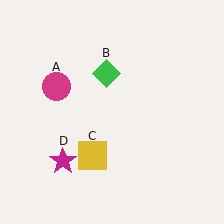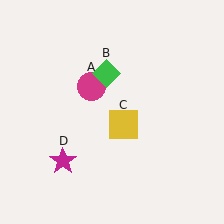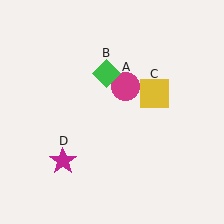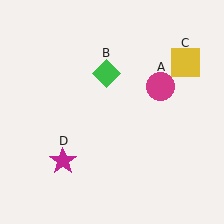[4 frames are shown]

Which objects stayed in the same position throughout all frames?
Green diamond (object B) and magenta star (object D) remained stationary.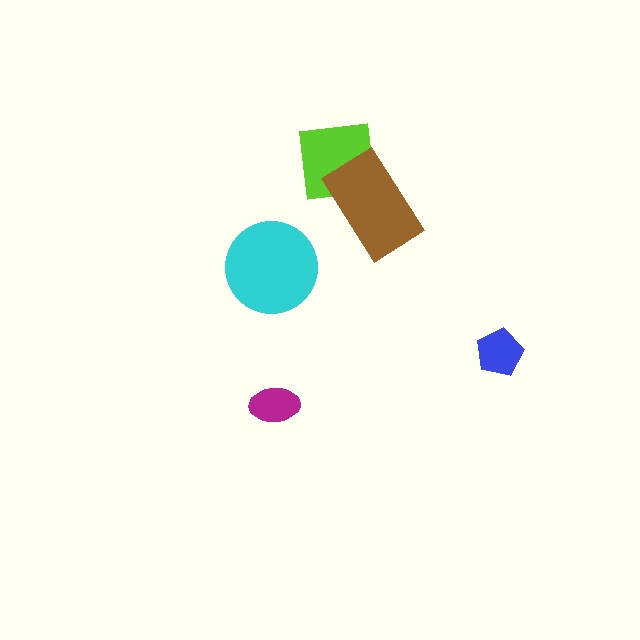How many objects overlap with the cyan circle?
0 objects overlap with the cyan circle.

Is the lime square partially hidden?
Yes, it is partially covered by another shape.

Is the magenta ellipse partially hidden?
No, no other shape covers it.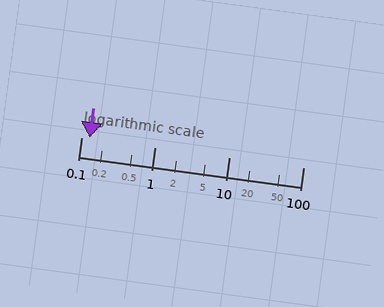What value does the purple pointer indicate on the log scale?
The pointer indicates approximately 0.13.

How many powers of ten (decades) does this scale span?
The scale spans 3 decades, from 0.1 to 100.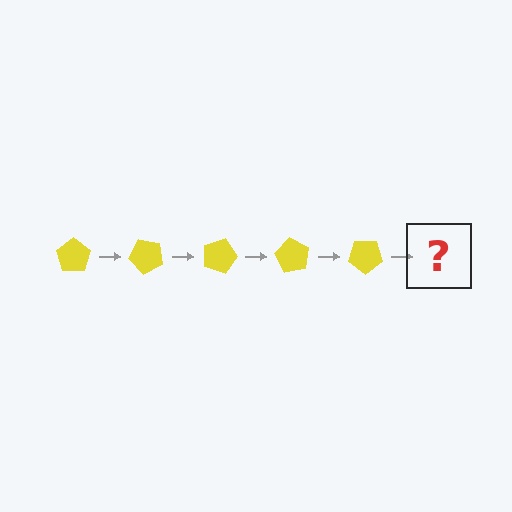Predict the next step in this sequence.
The next step is a yellow pentagon rotated 225 degrees.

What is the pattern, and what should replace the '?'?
The pattern is that the pentagon rotates 45 degrees each step. The '?' should be a yellow pentagon rotated 225 degrees.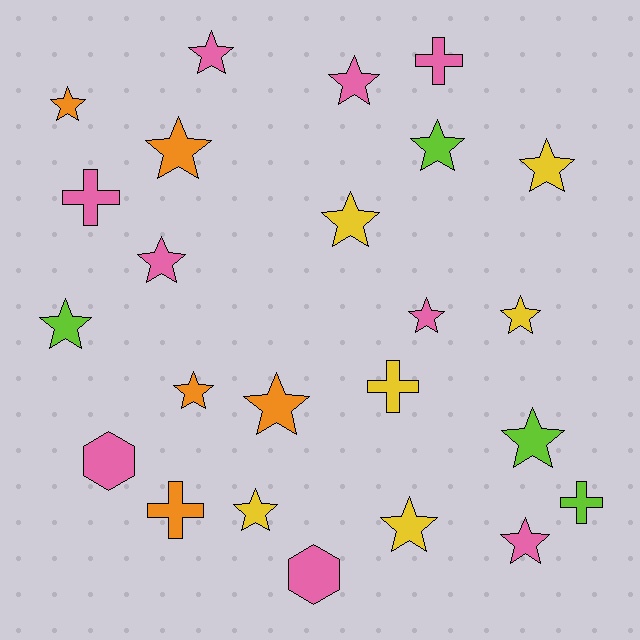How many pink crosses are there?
There are 2 pink crosses.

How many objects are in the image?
There are 24 objects.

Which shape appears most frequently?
Star, with 17 objects.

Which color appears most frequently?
Pink, with 9 objects.